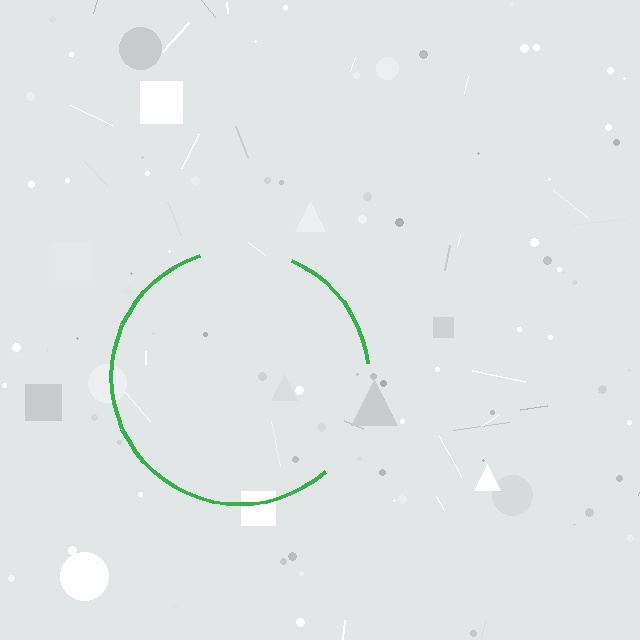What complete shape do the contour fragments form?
The contour fragments form a circle.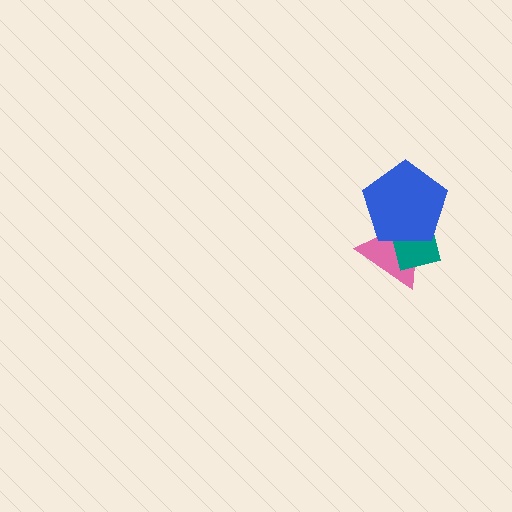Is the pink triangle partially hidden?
Yes, it is partially covered by another shape.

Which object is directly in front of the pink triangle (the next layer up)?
The teal square is directly in front of the pink triangle.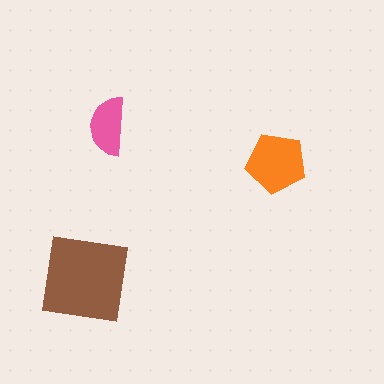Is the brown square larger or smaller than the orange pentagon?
Larger.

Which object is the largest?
The brown square.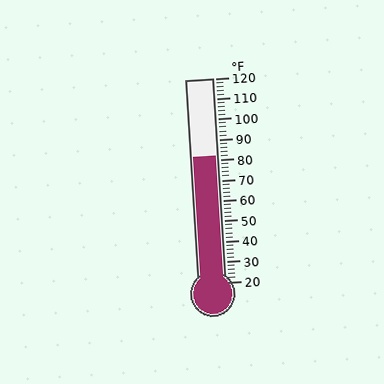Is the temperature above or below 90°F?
The temperature is below 90°F.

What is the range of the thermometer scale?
The thermometer scale ranges from 20°F to 120°F.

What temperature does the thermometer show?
The thermometer shows approximately 82°F.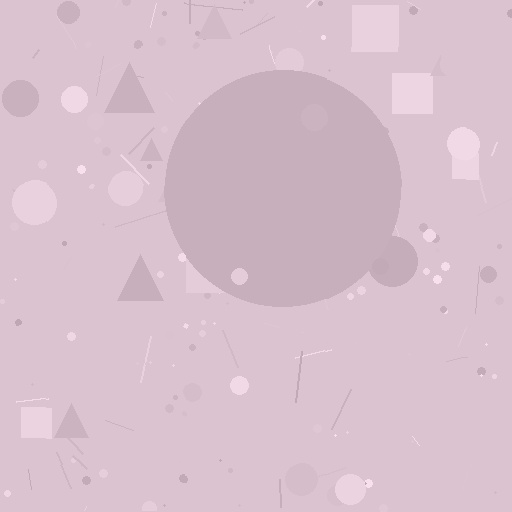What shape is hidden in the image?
A circle is hidden in the image.